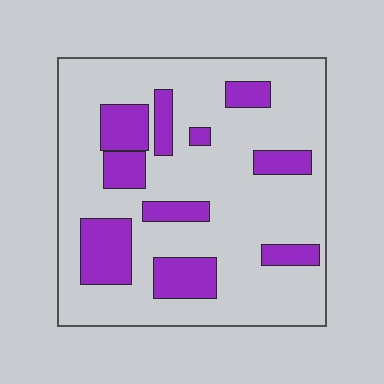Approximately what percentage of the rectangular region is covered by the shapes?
Approximately 25%.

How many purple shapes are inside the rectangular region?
10.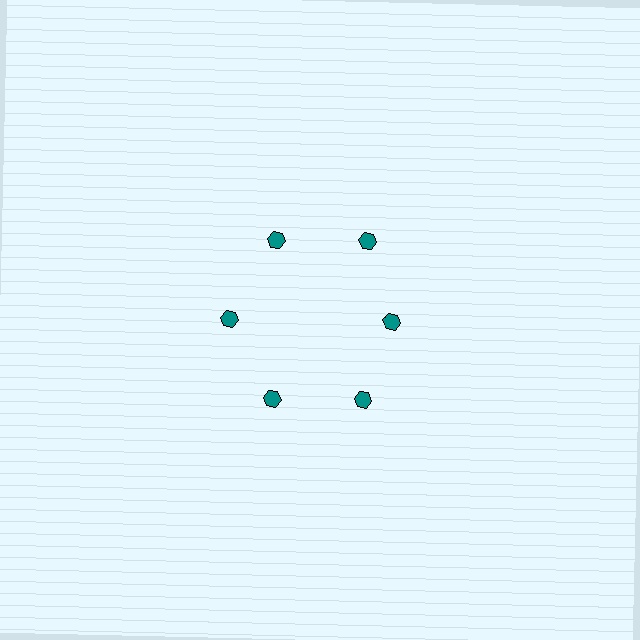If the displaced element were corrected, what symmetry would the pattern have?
It would have 6-fold rotational symmetry — the pattern would map onto itself every 60 degrees.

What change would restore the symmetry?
The symmetry would be restored by moving it outward, back onto the ring so that all 6 hexagons sit at equal angles and equal distance from the center.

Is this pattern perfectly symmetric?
No. The 6 teal hexagons are arranged in a ring, but one element near the 3 o'clock position is pulled inward toward the center, breaking the 6-fold rotational symmetry.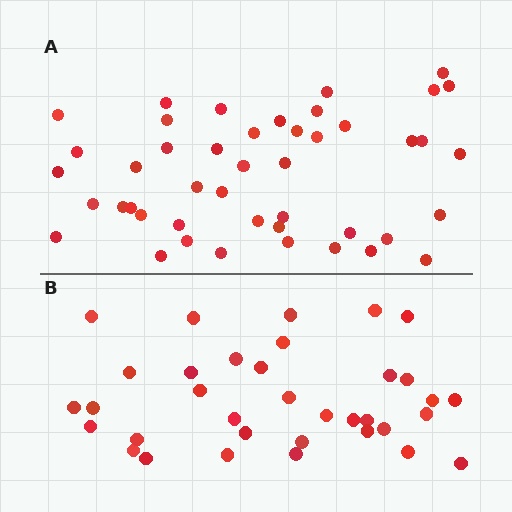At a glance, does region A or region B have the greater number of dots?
Region A (the top region) has more dots.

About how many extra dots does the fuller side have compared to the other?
Region A has roughly 10 or so more dots than region B.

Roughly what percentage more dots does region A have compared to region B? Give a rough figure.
About 30% more.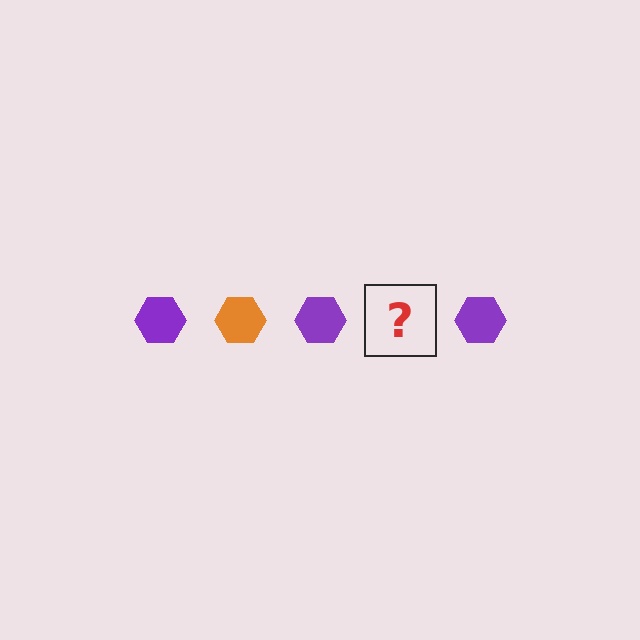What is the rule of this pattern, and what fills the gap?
The rule is that the pattern cycles through purple, orange hexagons. The gap should be filled with an orange hexagon.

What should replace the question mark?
The question mark should be replaced with an orange hexagon.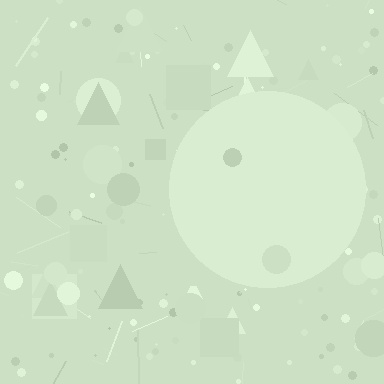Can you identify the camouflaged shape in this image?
The camouflaged shape is a circle.